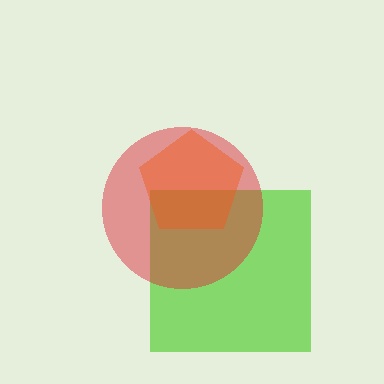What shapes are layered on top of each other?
The layered shapes are: a lime square, an orange pentagon, a red circle.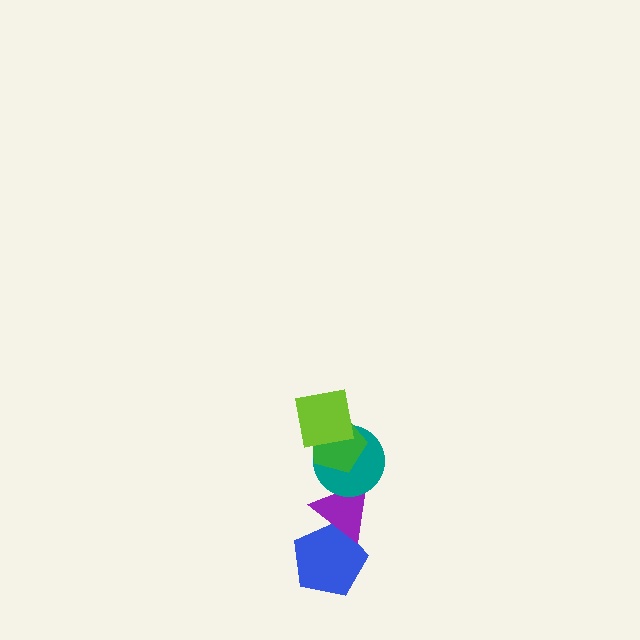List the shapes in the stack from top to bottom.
From top to bottom: the lime square, the green pentagon, the teal circle, the purple triangle, the blue pentagon.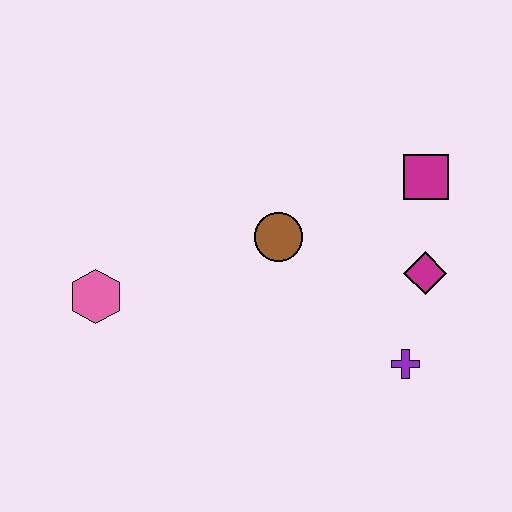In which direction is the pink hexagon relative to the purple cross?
The pink hexagon is to the left of the purple cross.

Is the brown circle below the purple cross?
No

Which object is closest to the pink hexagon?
The brown circle is closest to the pink hexagon.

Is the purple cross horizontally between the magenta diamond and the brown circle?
Yes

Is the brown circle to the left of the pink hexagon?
No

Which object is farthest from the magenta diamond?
The pink hexagon is farthest from the magenta diamond.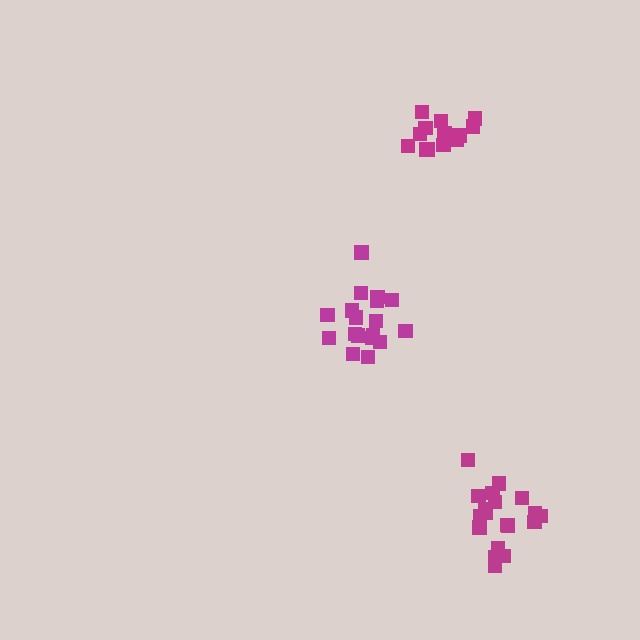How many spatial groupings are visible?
There are 3 spatial groupings.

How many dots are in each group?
Group 1: 18 dots, Group 2: 14 dots, Group 3: 19 dots (51 total).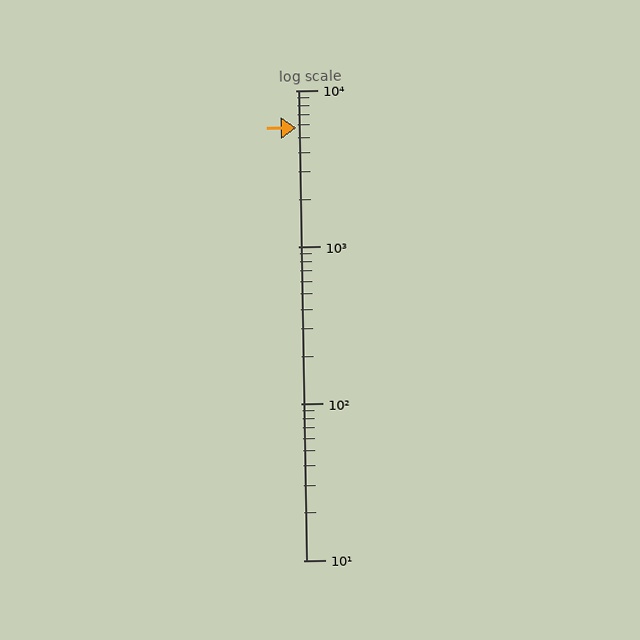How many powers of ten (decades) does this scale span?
The scale spans 3 decades, from 10 to 10000.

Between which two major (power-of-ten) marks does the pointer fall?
The pointer is between 1000 and 10000.